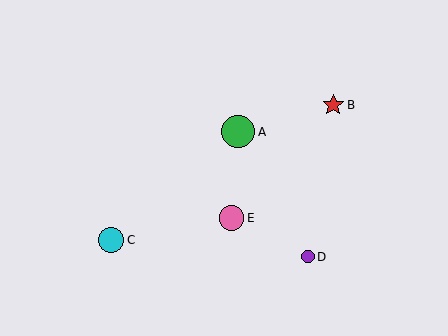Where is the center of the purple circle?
The center of the purple circle is at (308, 257).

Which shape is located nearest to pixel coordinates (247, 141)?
The green circle (labeled A) at (238, 132) is nearest to that location.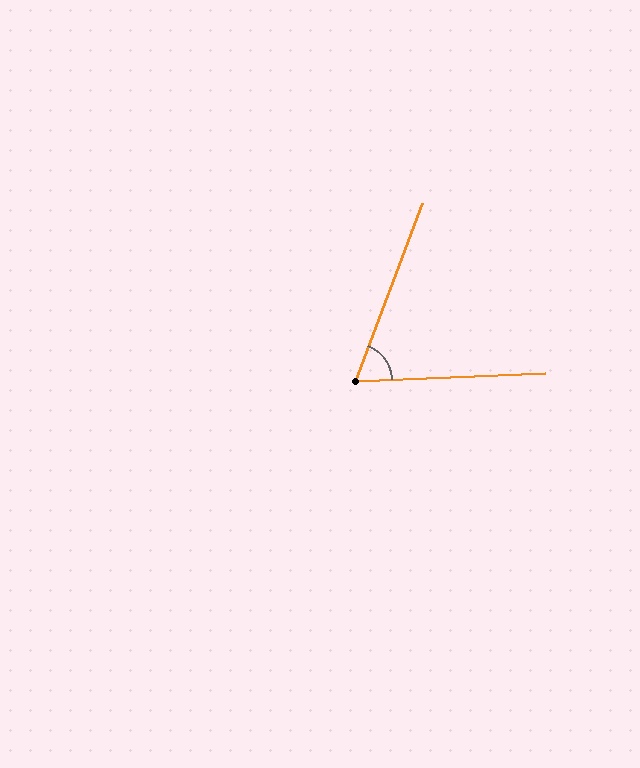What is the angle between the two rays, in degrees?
Approximately 67 degrees.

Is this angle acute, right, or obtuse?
It is acute.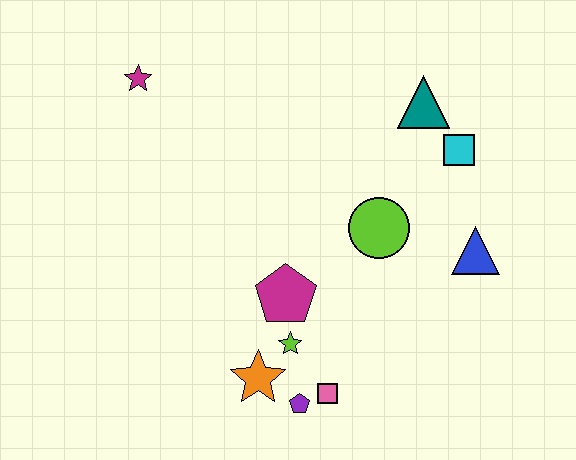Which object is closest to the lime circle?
The blue triangle is closest to the lime circle.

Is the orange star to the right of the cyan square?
No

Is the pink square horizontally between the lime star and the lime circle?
Yes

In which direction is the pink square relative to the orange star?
The pink square is to the right of the orange star.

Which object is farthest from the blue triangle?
The magenta star is farthest from the blue triangle.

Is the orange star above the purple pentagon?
Yes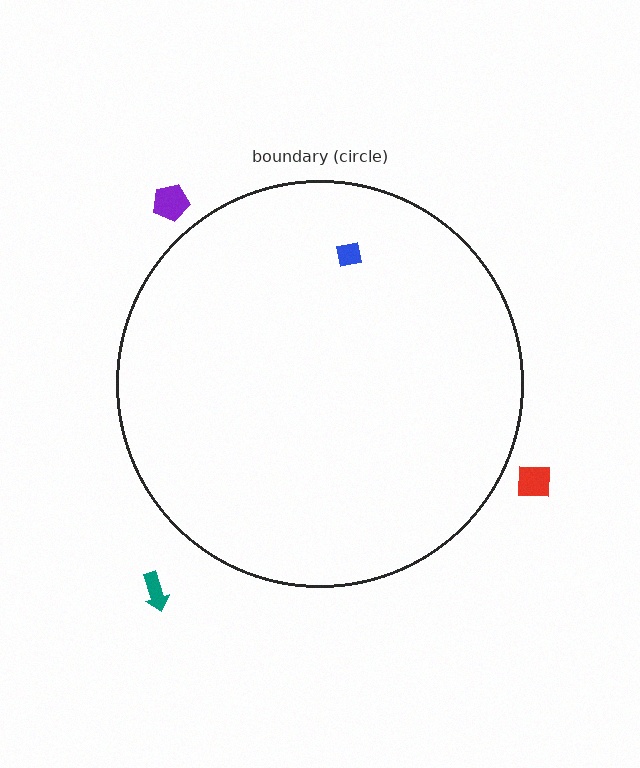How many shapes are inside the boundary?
1 inside, 3 outside.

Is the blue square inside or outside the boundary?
Inside.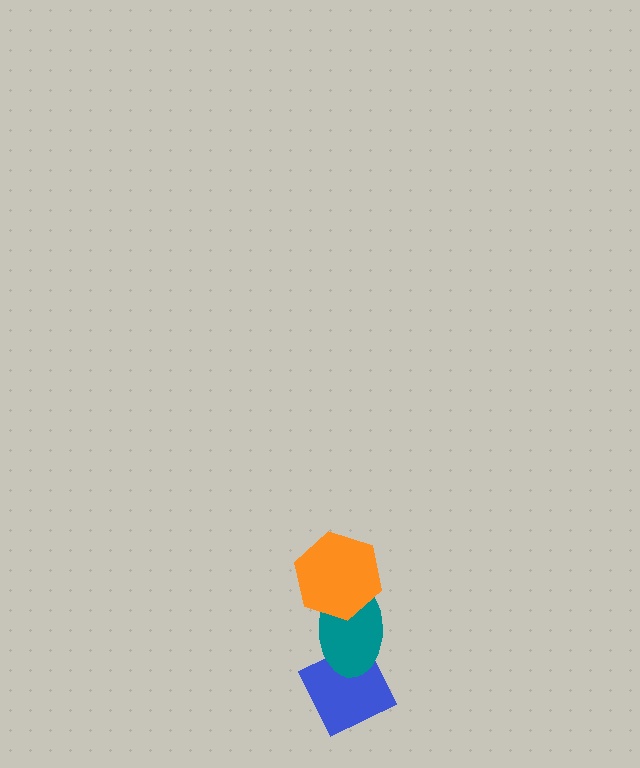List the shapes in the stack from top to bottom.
From top to bottom: the orange hexagon, the teal ellipse, the blue diamond.